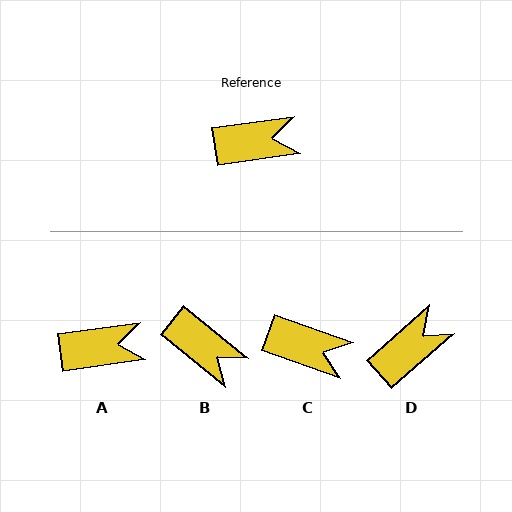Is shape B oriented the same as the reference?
No, it is off by about 47 degrees.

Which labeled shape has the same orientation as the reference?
A.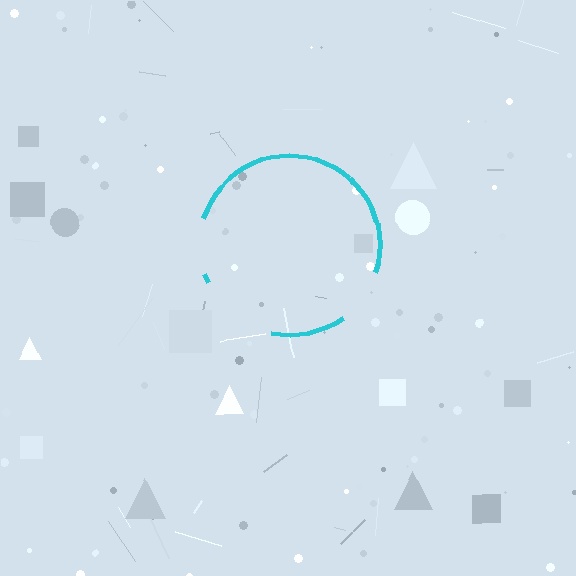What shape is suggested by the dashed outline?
The dashed outline suggests a circle.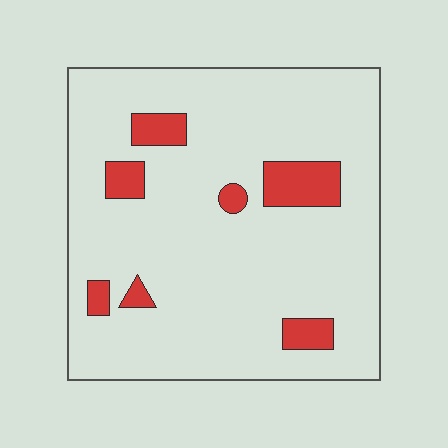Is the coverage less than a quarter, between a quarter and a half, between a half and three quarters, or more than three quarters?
Less than a quarter.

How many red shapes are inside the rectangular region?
7.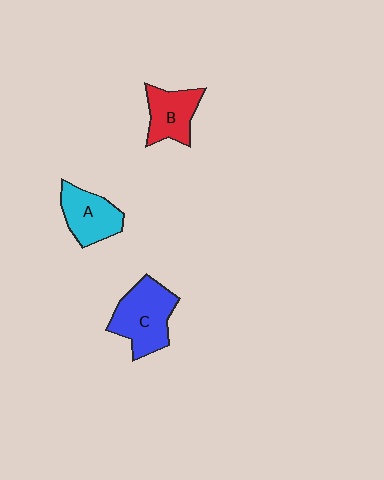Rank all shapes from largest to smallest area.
From largest to smallest: C (blue), A (cyan), B (red).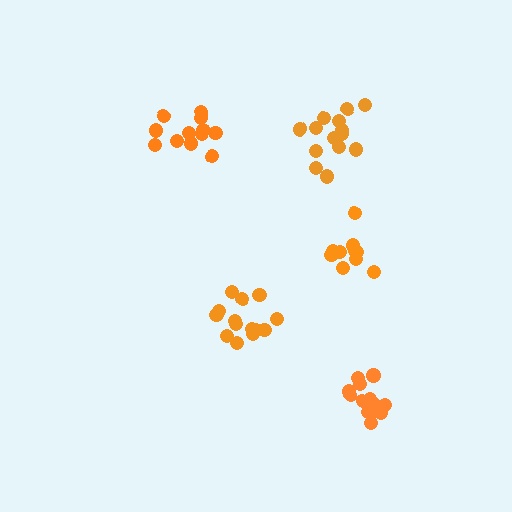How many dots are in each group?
Group 1: 14 dots, Group 2: 10 dots, Group 3: 12 dots, Group 4: 16 dots, Group 5: 14 dots (66 total).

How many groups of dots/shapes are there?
There are 5 groups.